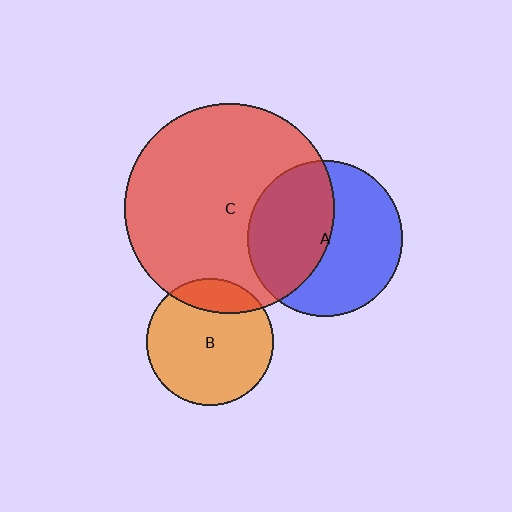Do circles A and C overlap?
Yes.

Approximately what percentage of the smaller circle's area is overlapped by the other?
Approximately 45%.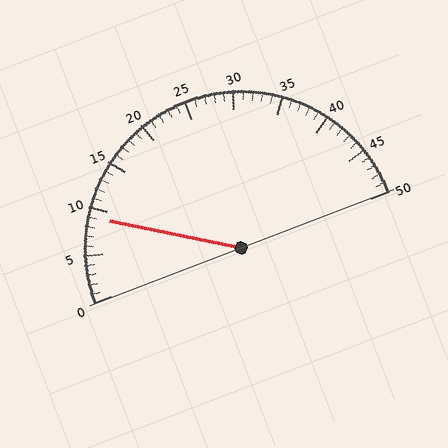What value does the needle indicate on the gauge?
The needle indicates approximately 9.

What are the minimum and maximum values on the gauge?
The gauge ranges from 0 to 50.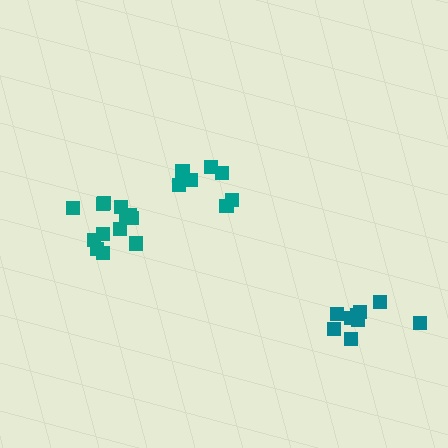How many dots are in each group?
Group 1: 7 dots, Group 2: 13 dots, Group 3: 9 dots (29 total).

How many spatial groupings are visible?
There are 3 spatial groupings.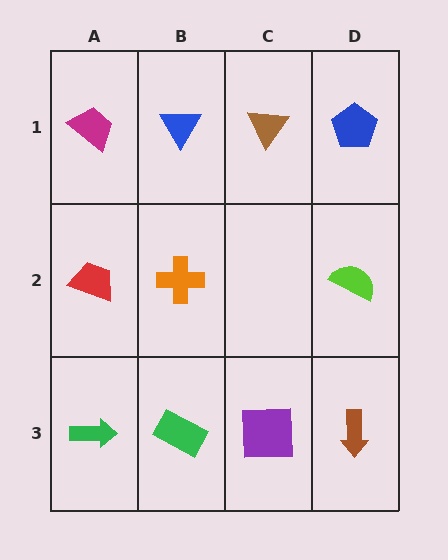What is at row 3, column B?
A green rectangle.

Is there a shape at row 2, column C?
No, that cell is empty.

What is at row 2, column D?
A lime semicircle.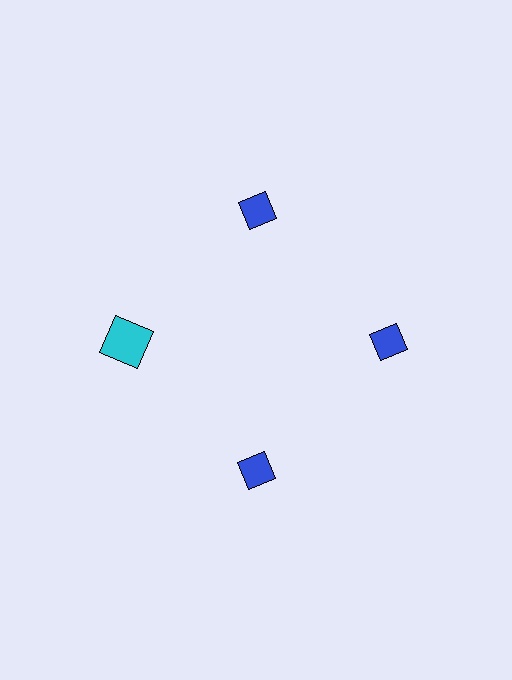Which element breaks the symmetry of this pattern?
The cyan square at roughly the 9 o'clock position breaks the symmetry. All other shapes are blue diamonds.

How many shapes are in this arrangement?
There are 4 shapes arranged in a ring pattern.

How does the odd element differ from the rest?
It differs in both color (cyan instead of blue) and shape (square instead of diamond).